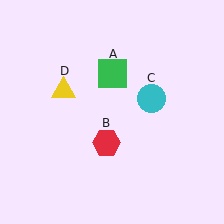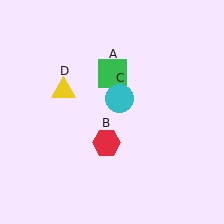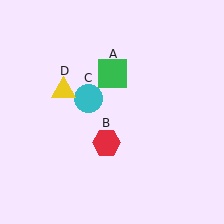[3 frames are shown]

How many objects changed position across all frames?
1 object changed position: cyan circle (object C).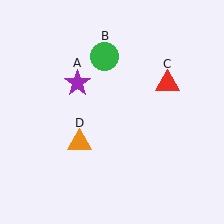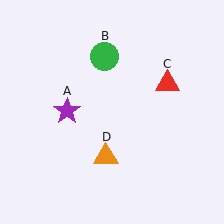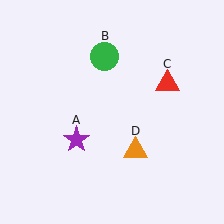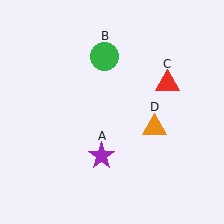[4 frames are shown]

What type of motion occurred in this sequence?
The purple star (object A), orange triangle (object D) rotated counterclockwise around the center of the scene.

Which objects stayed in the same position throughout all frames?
Green circle (object B) and red triangle (object C) remained stationary.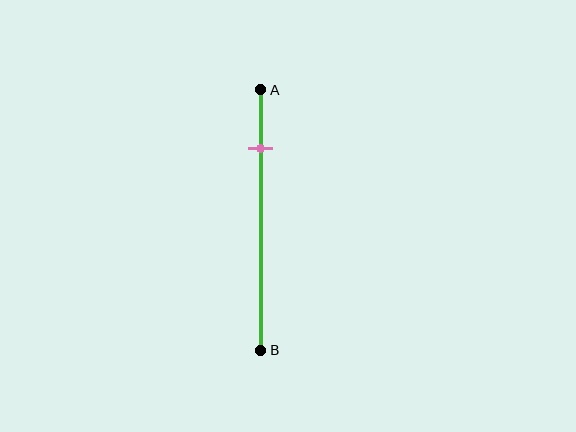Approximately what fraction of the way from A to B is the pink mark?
The pink mark is approximately 25% of the way from A to B.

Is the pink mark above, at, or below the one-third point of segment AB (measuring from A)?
The pink mark is above the one-third point of segment AB.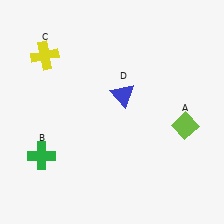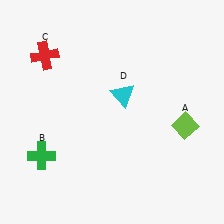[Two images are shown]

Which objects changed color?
C changed from yellow to red. D changed from blue to cyan.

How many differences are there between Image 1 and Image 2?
There are 2 differences between the two images.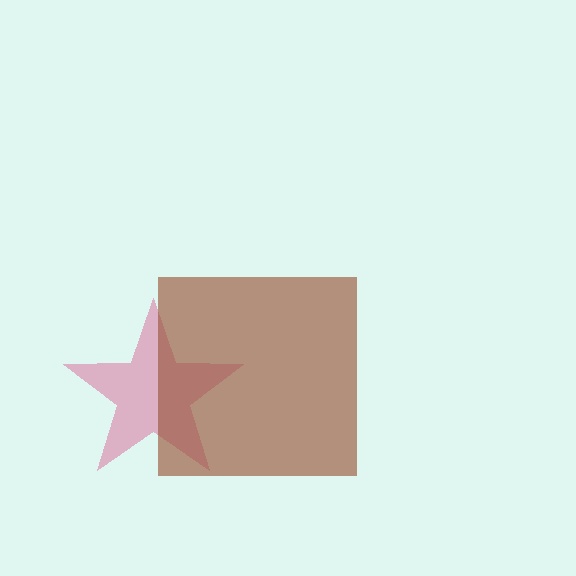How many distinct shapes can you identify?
There are 2 distinct shapes: a pink star, a brown square.